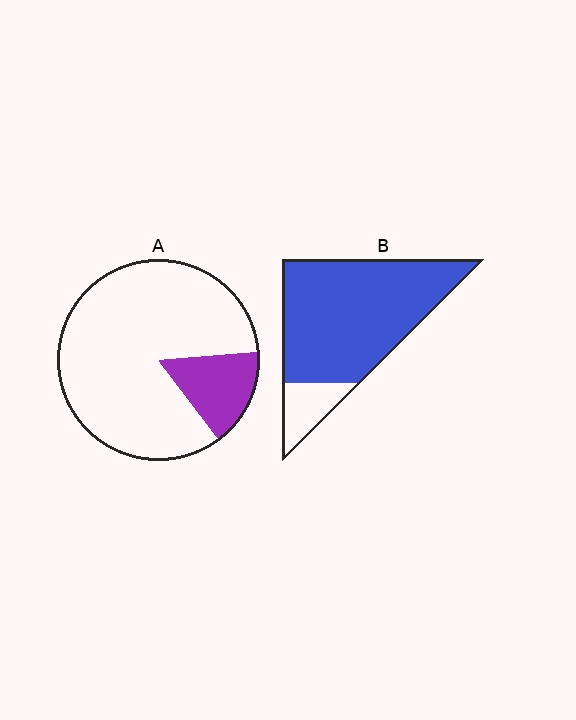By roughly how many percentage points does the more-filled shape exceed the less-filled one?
By roughly 70 percentage points (B over A).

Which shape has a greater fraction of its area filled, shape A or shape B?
Shape B.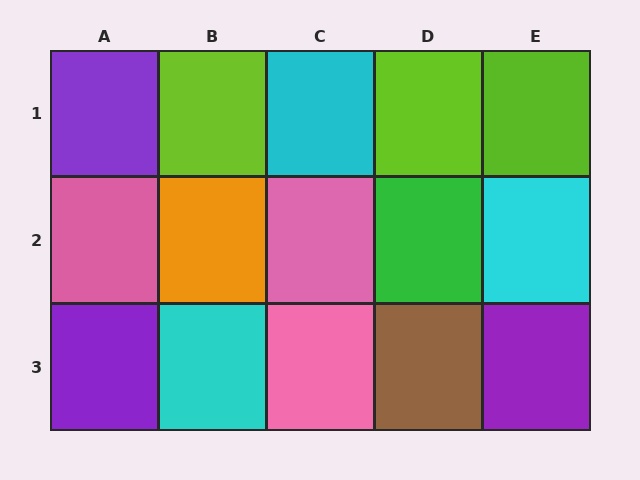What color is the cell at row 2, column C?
Pink.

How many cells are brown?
1 cell is brown.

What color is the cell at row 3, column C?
Pink.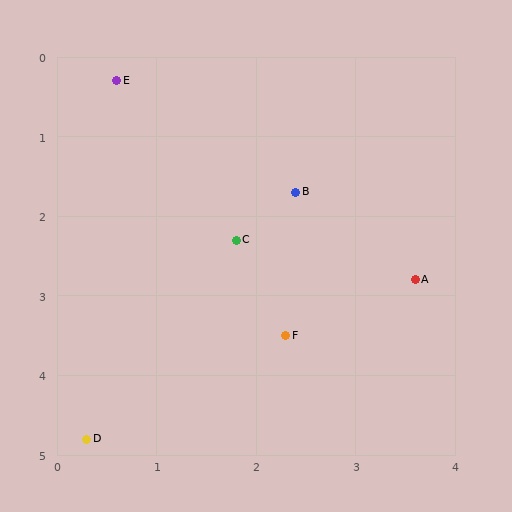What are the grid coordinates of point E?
Point E is at approximately (0.6, 0.3).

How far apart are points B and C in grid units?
Points B and C are about 0.8 grid units apart.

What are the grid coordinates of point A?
Point A is at approximately (3.6, 2.8).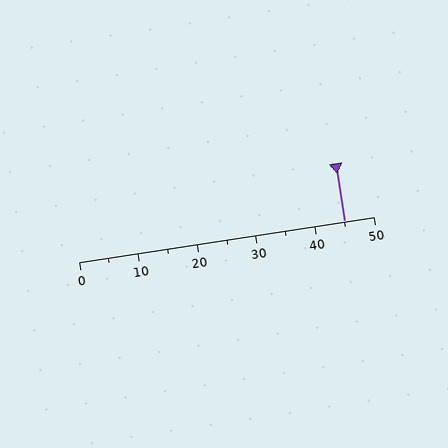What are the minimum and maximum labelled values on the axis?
The axis runs from 0 to 50.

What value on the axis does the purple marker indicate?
The marker indicates approximately 45.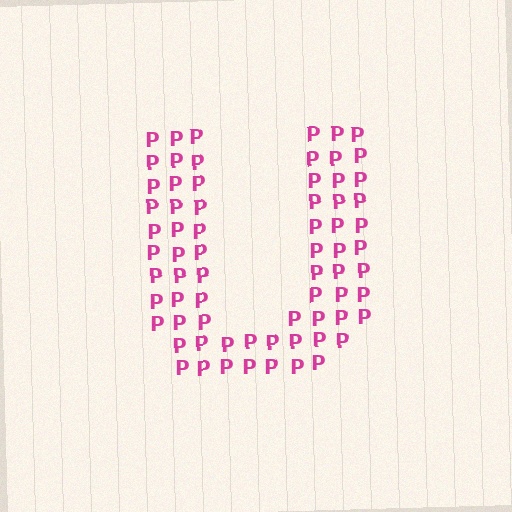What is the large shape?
The large shape is the letter U.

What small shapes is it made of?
It is made of small letter P's.